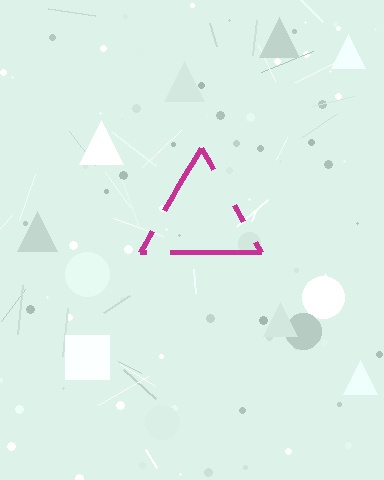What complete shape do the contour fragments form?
The contour fragments form a triangle.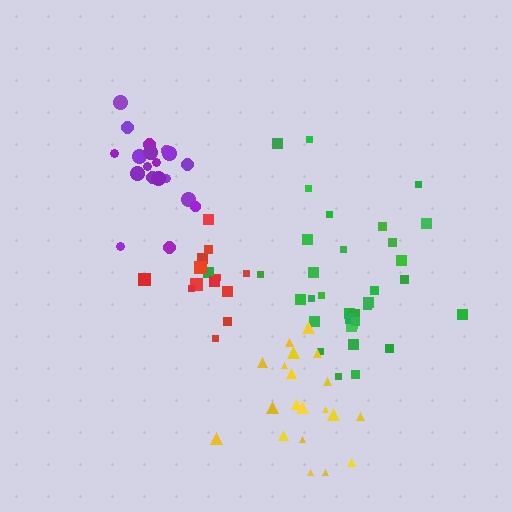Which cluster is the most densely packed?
Purple.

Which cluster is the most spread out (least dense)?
Yellow.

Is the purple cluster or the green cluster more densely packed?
Purple.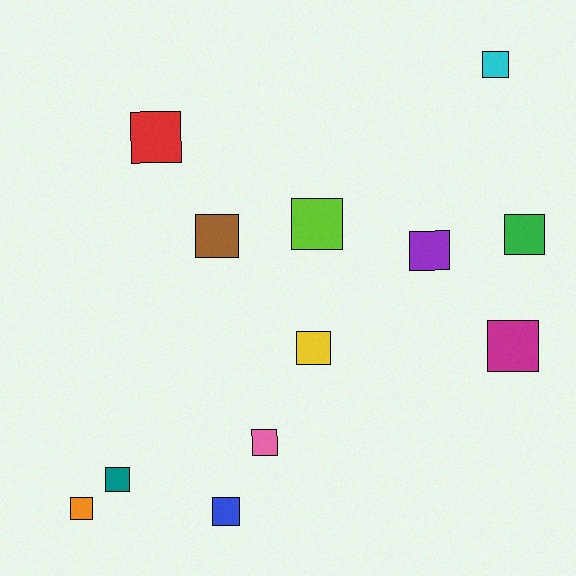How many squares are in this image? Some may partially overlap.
There are 12 squares.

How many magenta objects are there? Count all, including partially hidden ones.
There is 1 magenta object.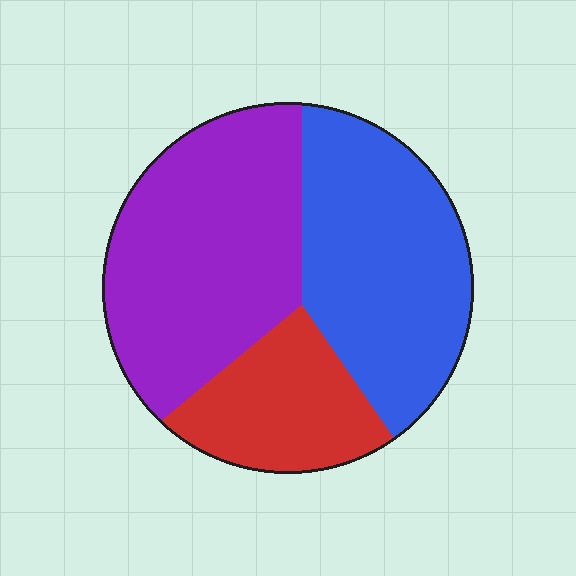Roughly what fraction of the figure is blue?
Blue covers 38% of the figure.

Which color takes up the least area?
Red, at roughly 20%.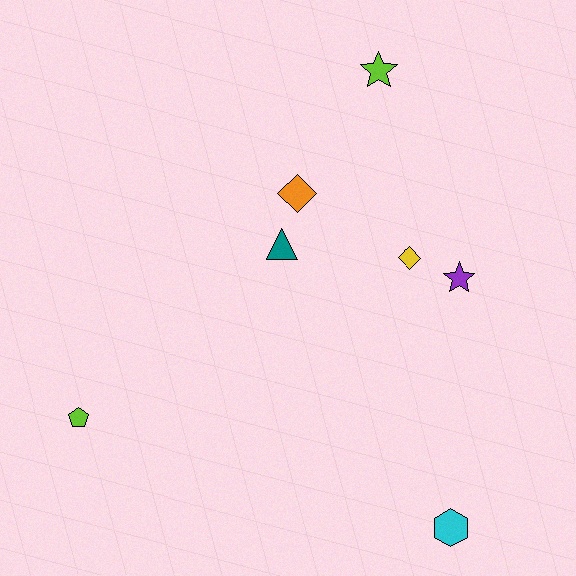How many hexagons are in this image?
There is 1 hexagon.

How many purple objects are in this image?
There is 1 purple object.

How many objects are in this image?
There are 7 objects.